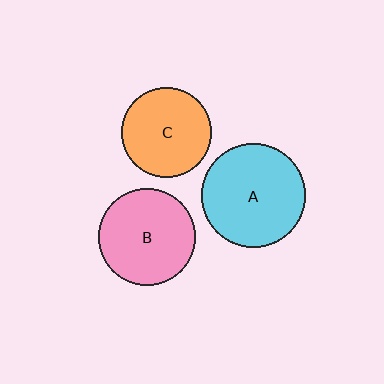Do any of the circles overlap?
No, none of the circles overlap.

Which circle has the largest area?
Circle A (cyan).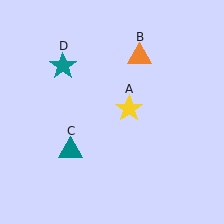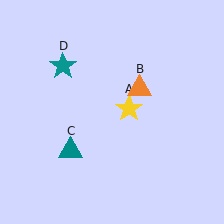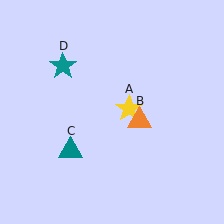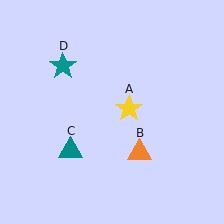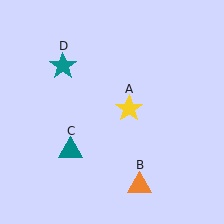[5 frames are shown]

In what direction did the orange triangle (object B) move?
The orange triangle (object B) moved down.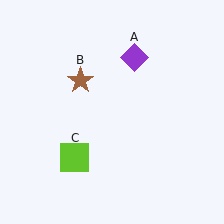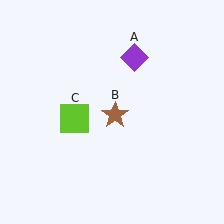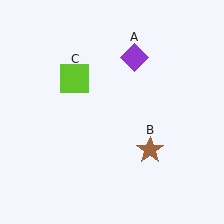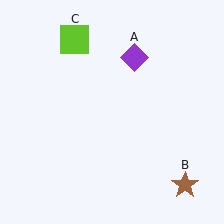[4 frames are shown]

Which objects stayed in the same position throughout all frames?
Purple diamond (object A) remained stationary.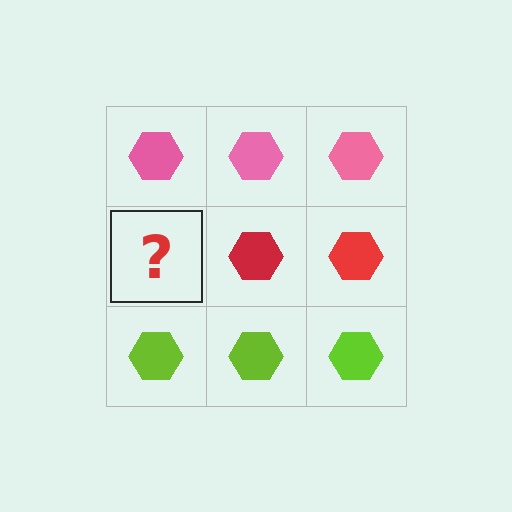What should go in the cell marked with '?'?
The missing cell should contain a red hexagon.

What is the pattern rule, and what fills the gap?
The rule is that each row has a consistent color. The gap should be filled with a red hexagon.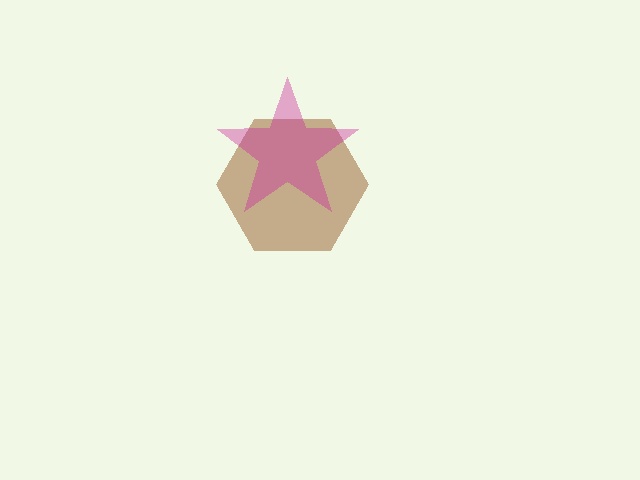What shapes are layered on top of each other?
The layered shapes are: a brown hexagon, a magenta star.